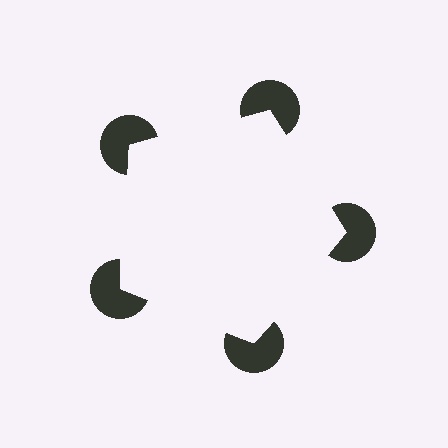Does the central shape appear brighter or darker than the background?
It typically appears slightly brighter than the background, even though no actual brightness change is drawn.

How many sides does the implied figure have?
5 sides.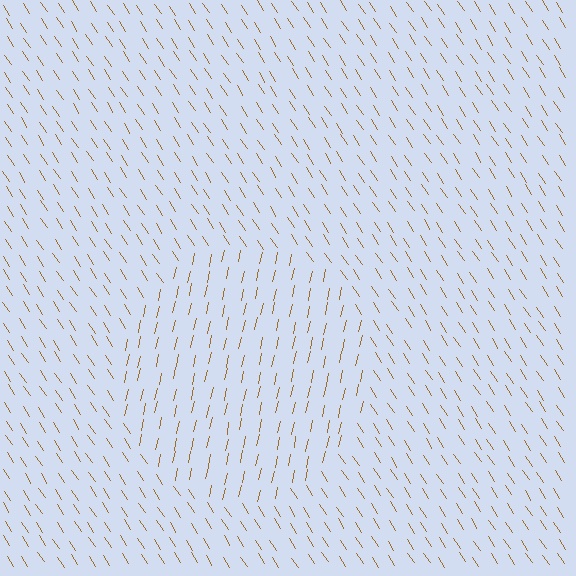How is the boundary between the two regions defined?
The boundary is defined purely by a change in line orientation (approximately 45 degrees difference). All lines are the same color and thickness.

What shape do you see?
I see a circle.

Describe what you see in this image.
The image is filled with small brown line segments. A circle region in the image has lines oriented differently from the surrounding lines, creating a visible texture boundary.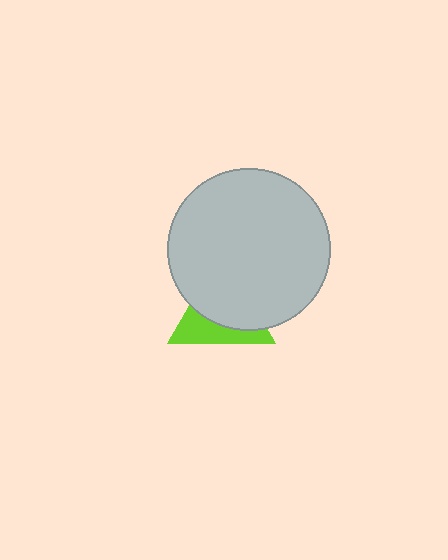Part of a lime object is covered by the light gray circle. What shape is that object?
It is a triangle.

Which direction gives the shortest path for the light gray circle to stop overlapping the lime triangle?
Moving up gives the shortest separation.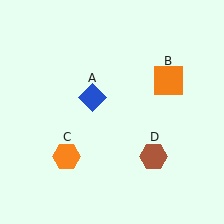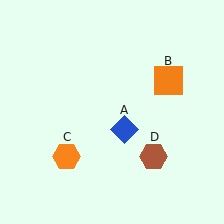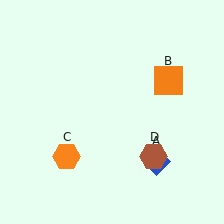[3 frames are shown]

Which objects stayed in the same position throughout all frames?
Orange square (object B) and orange hexagon (object C) and brown hexagon (object D) remained stationary.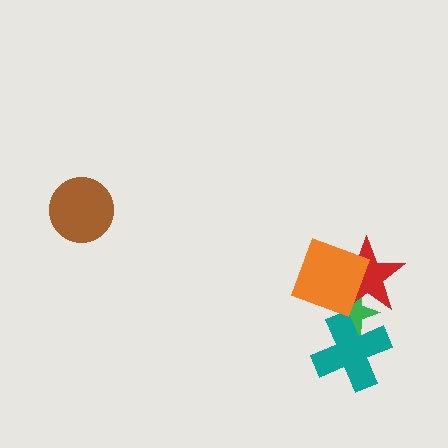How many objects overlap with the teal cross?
1 object overlaps with the teal cross.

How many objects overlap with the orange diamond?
2 objects overlap with the orange diamond.